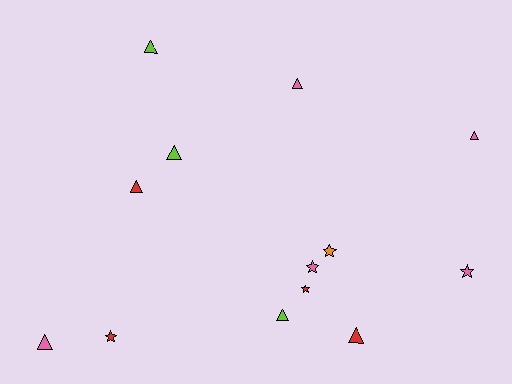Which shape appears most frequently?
Triangle, with 8 objects.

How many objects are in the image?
There are 13 objects.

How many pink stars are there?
There are 2 pink stars.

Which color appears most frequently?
Pink, with 5 objects.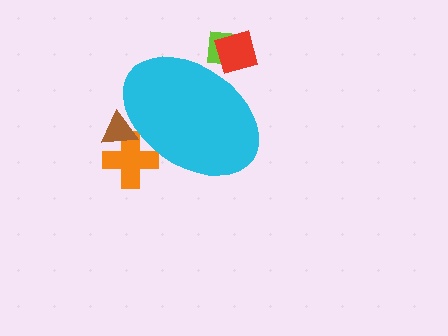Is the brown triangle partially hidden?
Yes, the brown triangle is partially hidden behind the cyan ellipse.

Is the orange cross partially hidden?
Yes, the orange cross is partially hidden behind the cyan ellipse.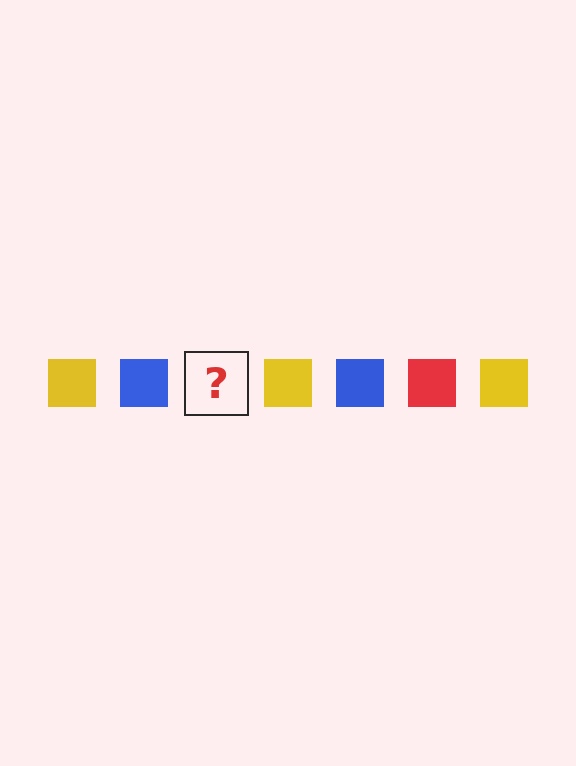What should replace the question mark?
The question mark should be replaced with a red square.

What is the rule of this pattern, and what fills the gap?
The rule is that the pattern cycles through yellow, blue, red squares. The gap should be filled with a red square.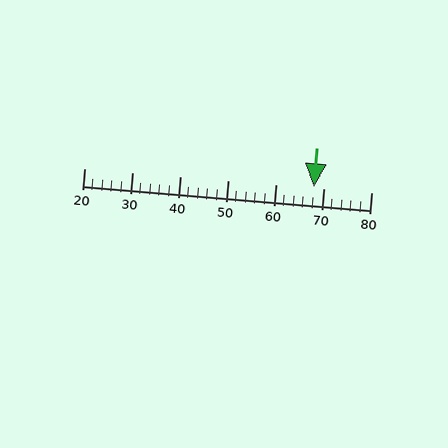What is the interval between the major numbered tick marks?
The major tick marks are spaced 10 units apart.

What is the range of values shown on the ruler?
The ruler shows values from 20 to 80.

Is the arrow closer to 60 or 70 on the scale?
The arrow is closer to 70.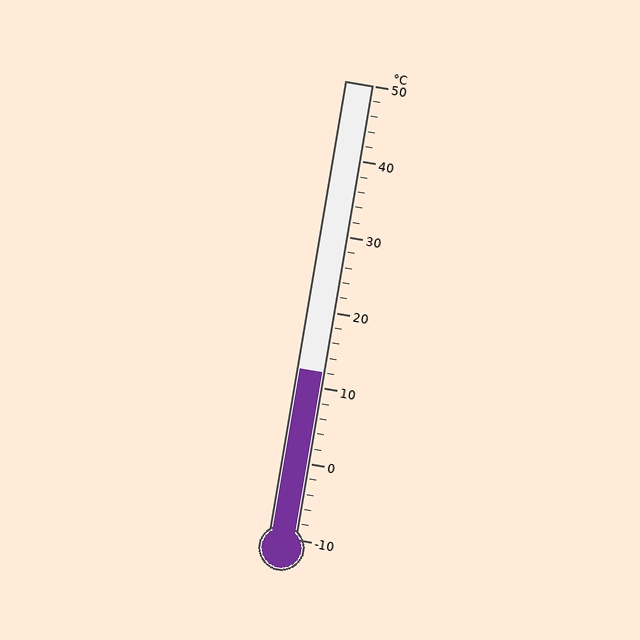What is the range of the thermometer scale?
The thermometer scale ranges from -10°C to 50°C.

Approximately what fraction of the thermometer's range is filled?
The thermometer is filled to approximately 35% of its range.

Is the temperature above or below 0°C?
The temperature is above 0°C.